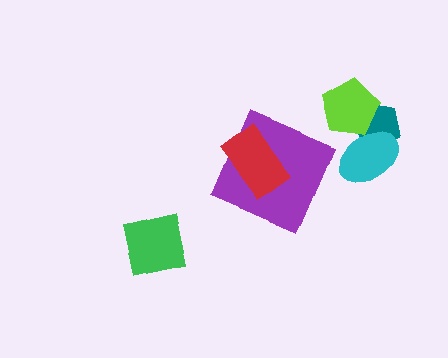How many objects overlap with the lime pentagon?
2 objects overlap with the lime pentagon.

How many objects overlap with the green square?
0 objects overlap with the green square.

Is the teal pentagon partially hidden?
Yes, it is partially covered by another shape.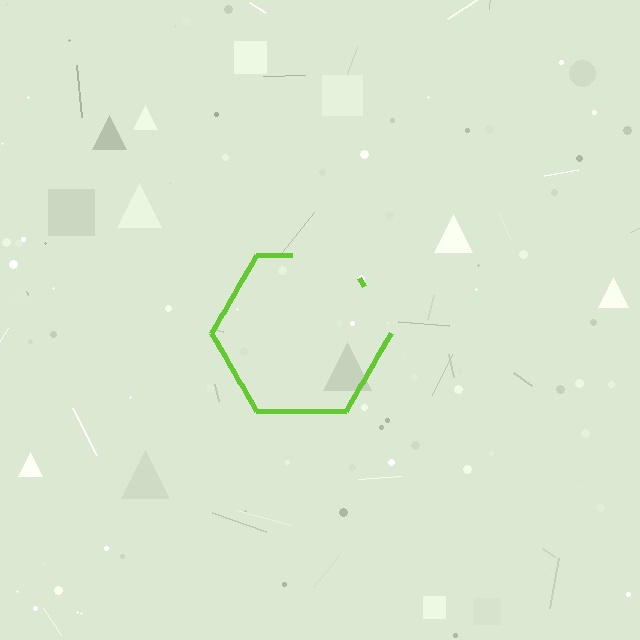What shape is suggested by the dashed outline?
The dashed outline suggests a hexagon.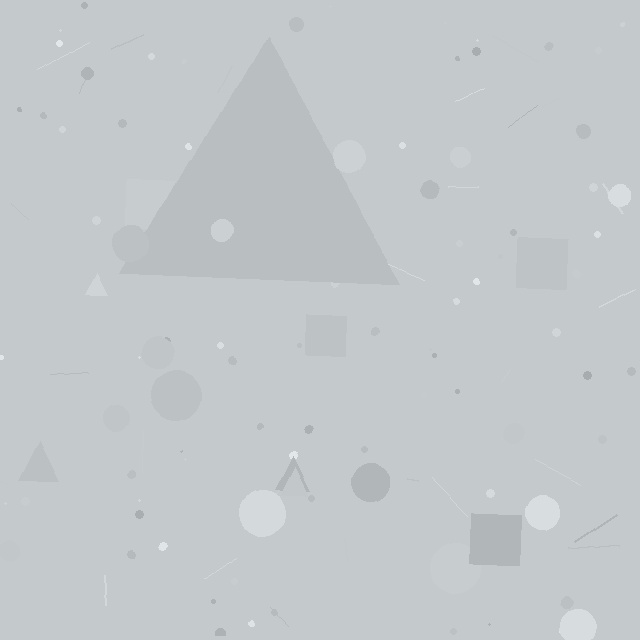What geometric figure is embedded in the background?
A triangle is embedded in the background.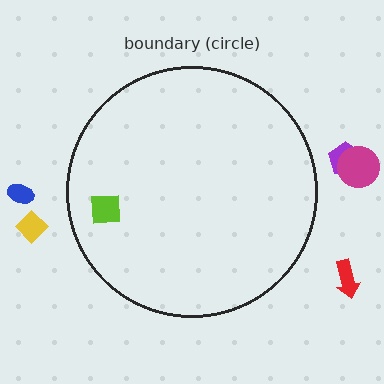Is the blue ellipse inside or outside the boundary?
Outside.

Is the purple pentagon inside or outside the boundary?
Outside.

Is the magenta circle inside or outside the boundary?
Outside.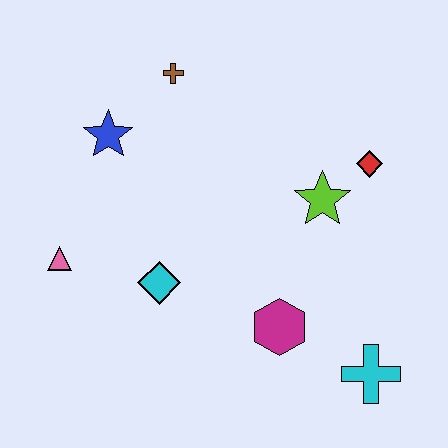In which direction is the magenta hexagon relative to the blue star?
The magenta hexagon is below the blue star.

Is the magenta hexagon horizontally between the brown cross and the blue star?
No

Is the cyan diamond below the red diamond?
Yes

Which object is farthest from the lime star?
The pink triangle is farthest from the lime star.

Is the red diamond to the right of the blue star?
Yes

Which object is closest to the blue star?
The brown cross is closest to the blue star.